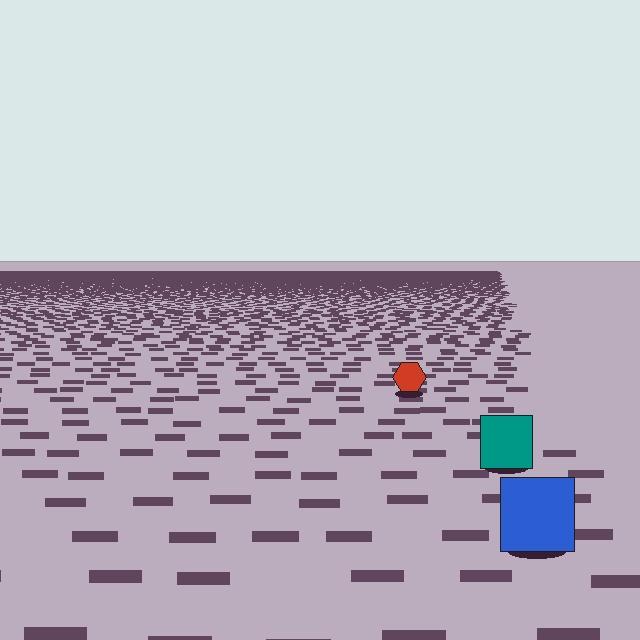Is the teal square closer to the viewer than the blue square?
No. The blue square is closer — you can tell from the texture gradient: the ground texture is coarser near it.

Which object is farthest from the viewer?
The red hexagon is farthest from the viewer. It appears smaller and the ground texture around it is denser.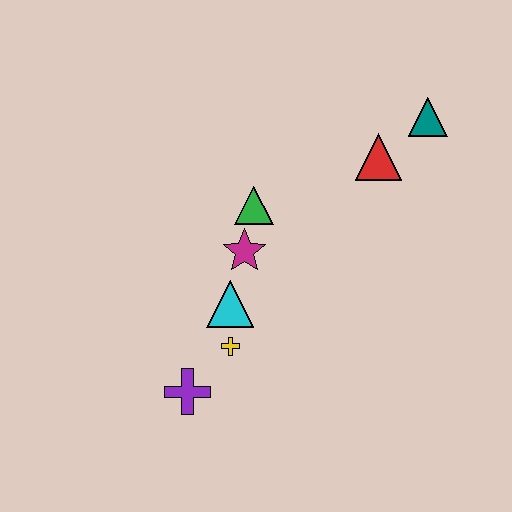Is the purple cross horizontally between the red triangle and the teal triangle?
No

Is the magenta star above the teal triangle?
No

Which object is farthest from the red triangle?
The purple cross is farthest from the red triangle.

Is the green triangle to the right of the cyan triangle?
Yes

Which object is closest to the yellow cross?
The cyan triangle is closest to the yellow cross.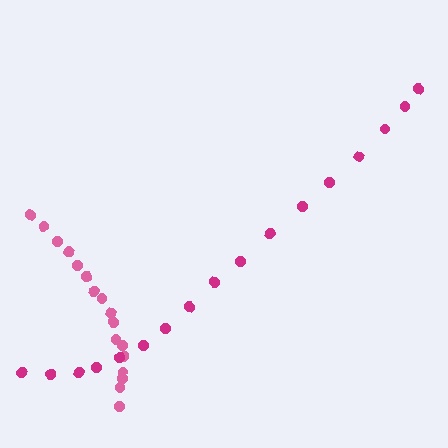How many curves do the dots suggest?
There are 2 distinct paths.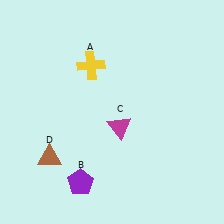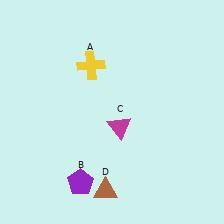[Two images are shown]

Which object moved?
The brown triangle (D) moved right.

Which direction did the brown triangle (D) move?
The brown triangle (D) moved right.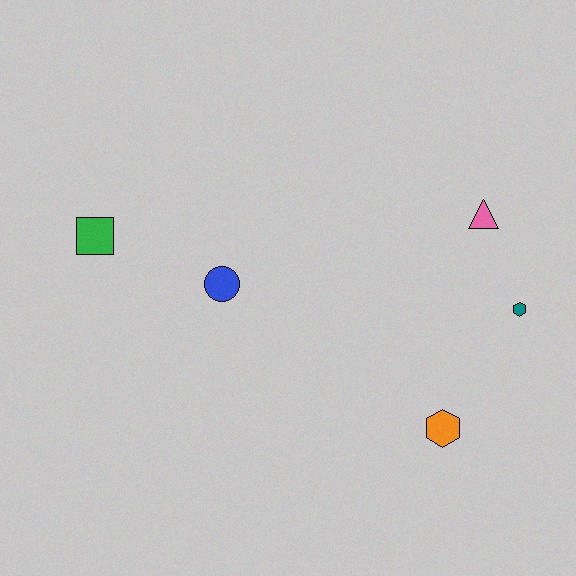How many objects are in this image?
There are 5 objects.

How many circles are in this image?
There is 1 circle.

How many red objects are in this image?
There are no red objects.